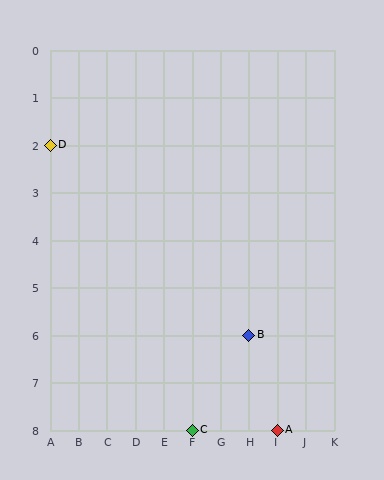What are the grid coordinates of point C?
Point C is at grid coordinates (F, 8).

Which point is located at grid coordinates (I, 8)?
Point A is at (I, 8).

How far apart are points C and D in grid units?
Points C and D are 5 columns and 6 rows apart (about 7.8 grid units diagonally).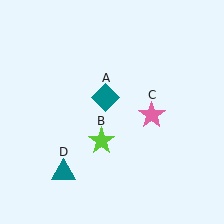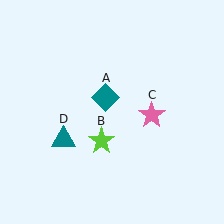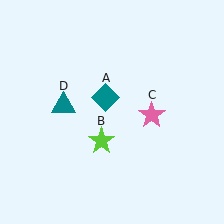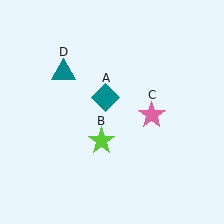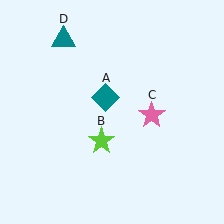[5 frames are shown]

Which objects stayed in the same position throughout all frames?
Teal diamond (object A) and lime star (object B) and pink star (object C) remained stationary.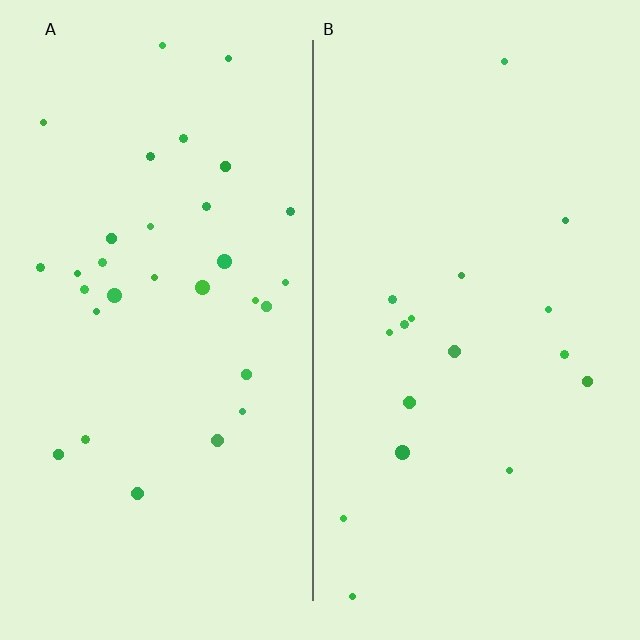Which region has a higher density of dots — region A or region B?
A (the left).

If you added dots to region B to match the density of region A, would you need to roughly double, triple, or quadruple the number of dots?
Approximately double.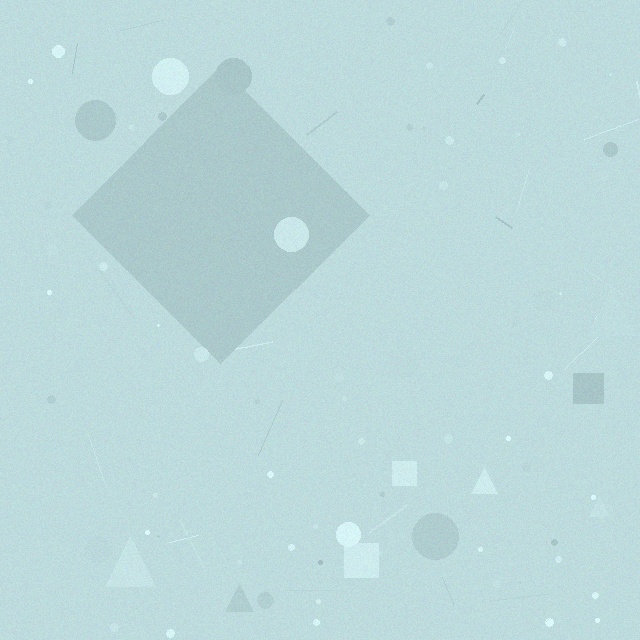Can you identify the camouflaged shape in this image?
The camouflaged shape is a diamond.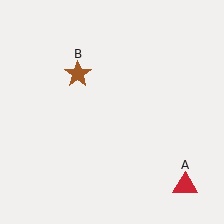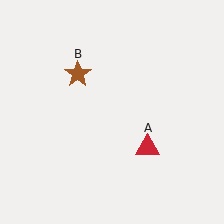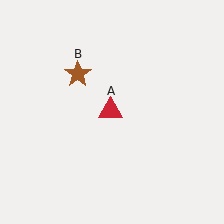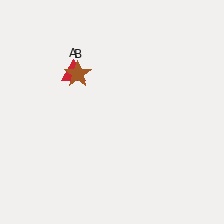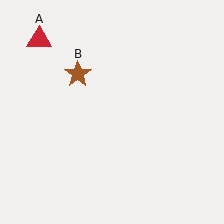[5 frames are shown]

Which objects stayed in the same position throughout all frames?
Brown star (object B) remained stationary.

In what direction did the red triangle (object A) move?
The red triangle (object A) moved up and to the left.